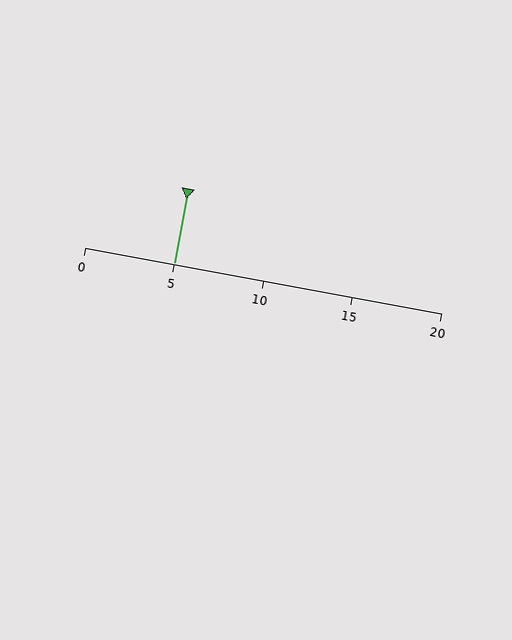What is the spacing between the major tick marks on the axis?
The major ticks are spaced 5 apart.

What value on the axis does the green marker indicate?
The marker indicates approximately 5.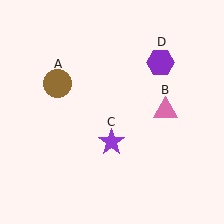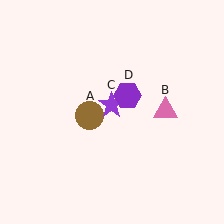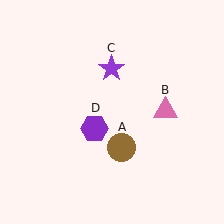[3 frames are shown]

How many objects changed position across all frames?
3 objects changed position: brown circle (object A), purple star (object C), purple hexagon (object D).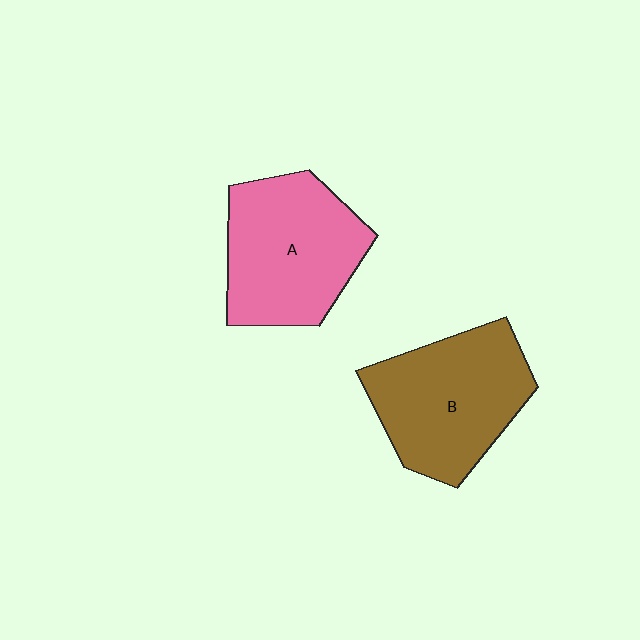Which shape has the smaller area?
Shape A (pink).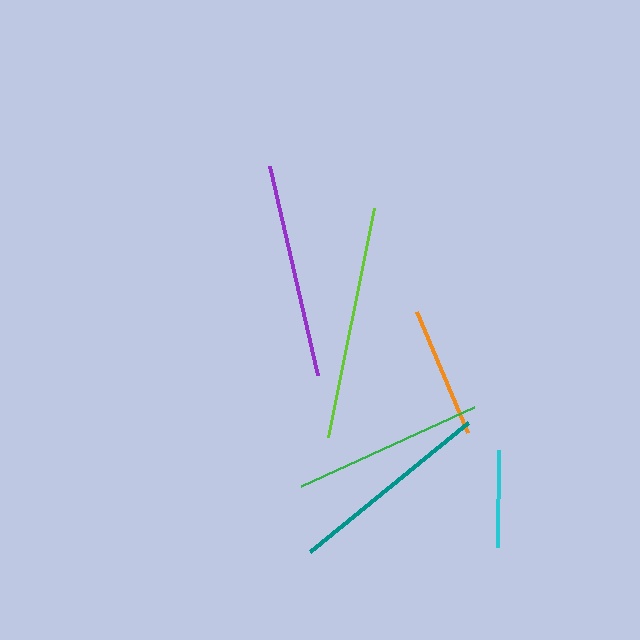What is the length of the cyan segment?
The cyan segment is approximately 97 pixels long.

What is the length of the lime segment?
The lime segment is approximately 234 pixels long.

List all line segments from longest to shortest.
From longest to shortest: lime, purple, teal, green, orange, cyan.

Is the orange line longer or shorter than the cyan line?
The orange line is longer than the cyan line.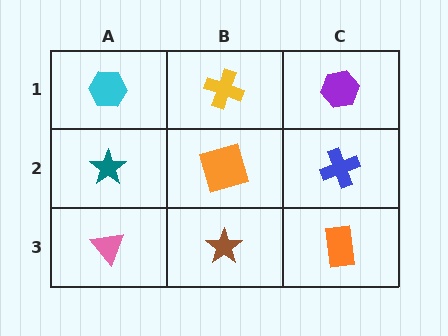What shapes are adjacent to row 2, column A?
A cyan hexagon (row 1, column A), a pink triangle (row 3, column A), an orange square (row 2, column B).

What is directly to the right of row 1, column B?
A purple hexagon.